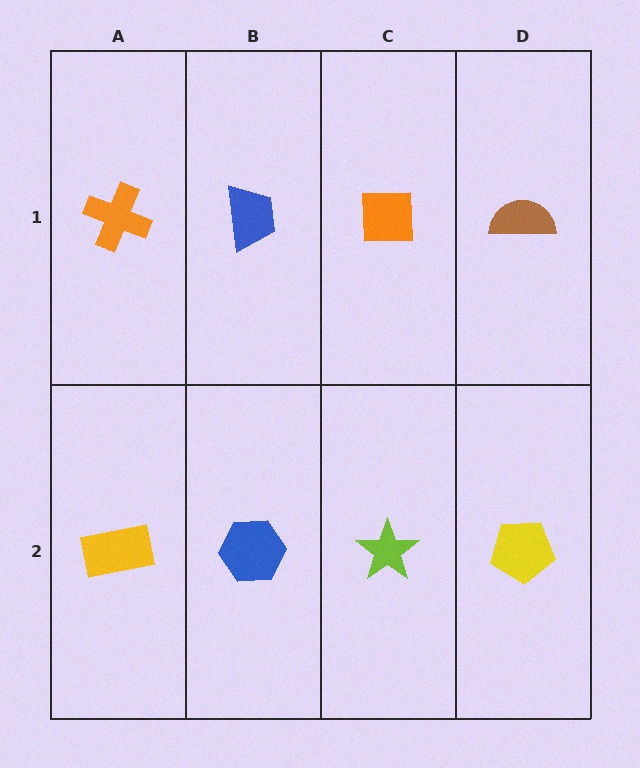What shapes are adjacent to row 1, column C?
A lime star (row 2, column C), a blue trapezoid (row 1, column B), a brown semicircle (row 1, column D).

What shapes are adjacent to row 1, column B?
A blue hexagon (row 2, column B), an orange cross (row 1, column A), an orange square (row 1, column C).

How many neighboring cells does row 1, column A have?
2.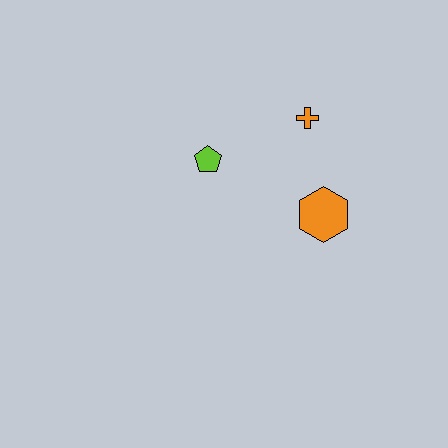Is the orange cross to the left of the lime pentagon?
No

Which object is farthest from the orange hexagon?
The lime pentagon is farthest from the orange hexagon.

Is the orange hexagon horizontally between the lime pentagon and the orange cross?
No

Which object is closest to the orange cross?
The orange hexagon is closest to the orange cross.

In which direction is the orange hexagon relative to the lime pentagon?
The orange hexagon is to the right of the lime pentagon.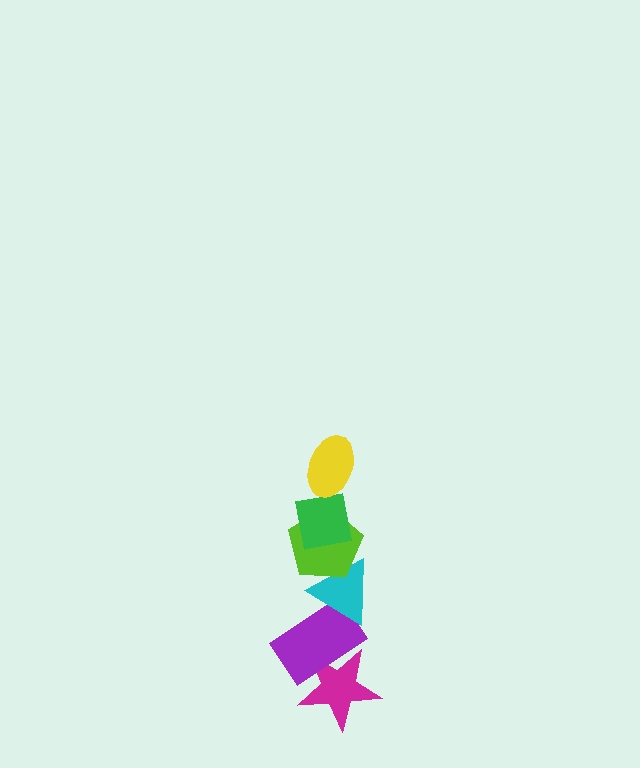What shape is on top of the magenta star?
The purple rectangle is on top of the magenta star.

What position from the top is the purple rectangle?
The purple rectangle is 5th from the top.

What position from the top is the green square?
The green square is 2nd from the top.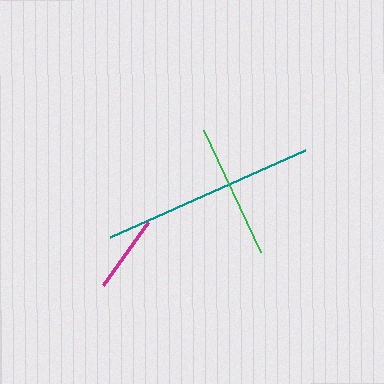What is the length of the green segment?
The green segment is approximately 135 pixels long.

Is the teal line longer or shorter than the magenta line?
The teal line is longer than the magenta line.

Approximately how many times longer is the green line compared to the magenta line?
The green line is approximately 1.7 times the length of the magenta line.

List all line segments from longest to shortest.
From longest to shortest: teal, green, magenta.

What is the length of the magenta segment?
The magenta segment is approximately 77 pixels long.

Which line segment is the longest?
The teal line is the longest at approximately 213 pixels.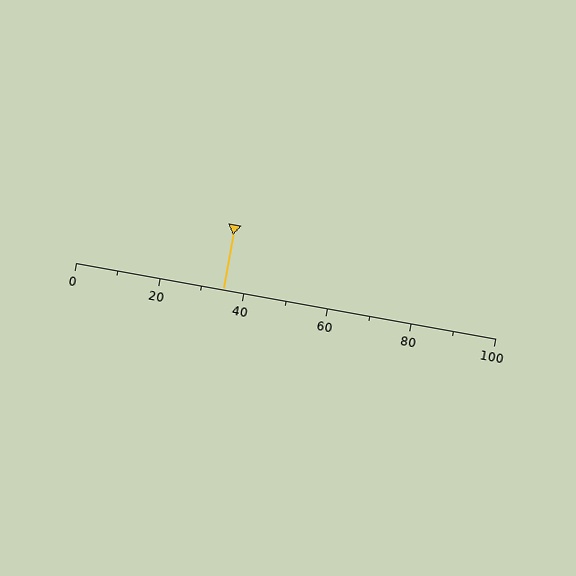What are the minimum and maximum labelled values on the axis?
The axis runs from 0 to 100.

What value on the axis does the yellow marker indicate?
The marker indicates approximately 35.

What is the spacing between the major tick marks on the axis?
The major ticks are spaced 20 apart.